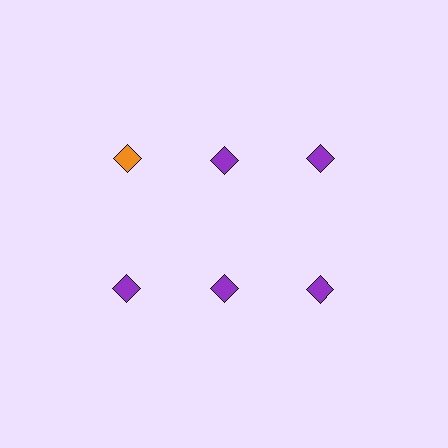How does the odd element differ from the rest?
It has a different color: orange instead of purple.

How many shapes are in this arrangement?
There are 6 shapes arranged in a grid pattern.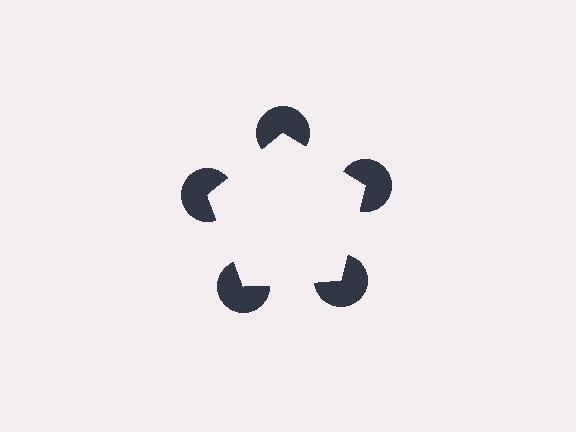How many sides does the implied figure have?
5 sides.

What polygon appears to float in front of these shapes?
An illusory pentagon — its edges are inferred from the aligned wedge cuts in the pac-man discs, not physically drawn.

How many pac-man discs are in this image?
There are 5 — one at each vertex of the illusory pentagon.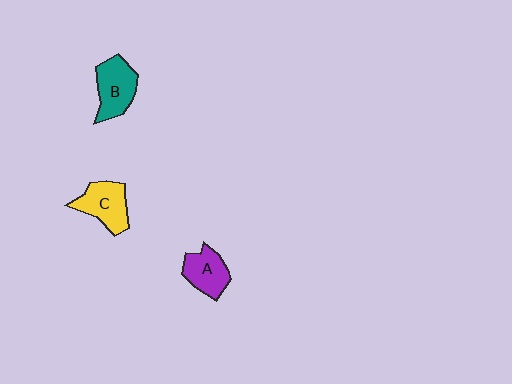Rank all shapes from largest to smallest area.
From largest to smallest: B (teal), C (yellow), A (purple).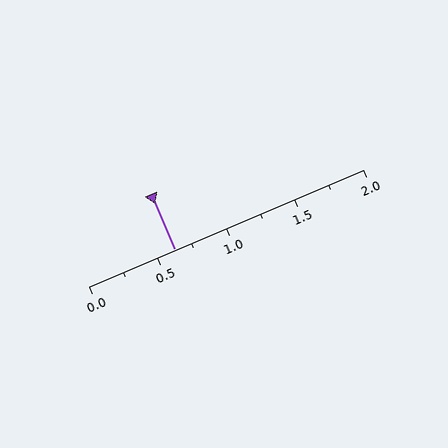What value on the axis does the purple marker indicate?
The marker indicates approximately 0.62.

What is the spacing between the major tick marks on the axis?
The major ticks are spaced 0.5 apart.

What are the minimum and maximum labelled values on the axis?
The axis runs from 0.0 to 2.0.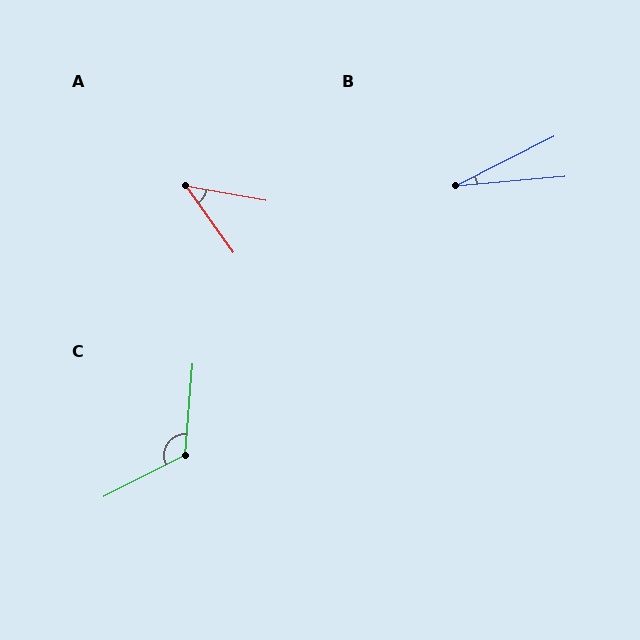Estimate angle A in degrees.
Approximately 44 degrees.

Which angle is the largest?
C, at approximately 121 degrees.